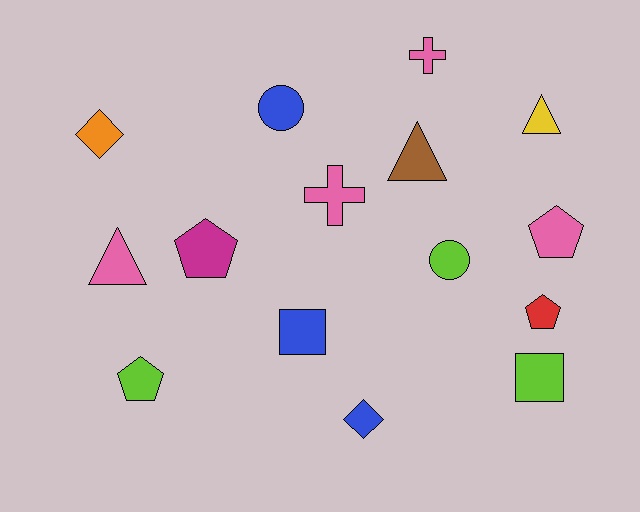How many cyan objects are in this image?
There are no cyan objects.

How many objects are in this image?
There are 15 objects.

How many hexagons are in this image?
There are no hexagons.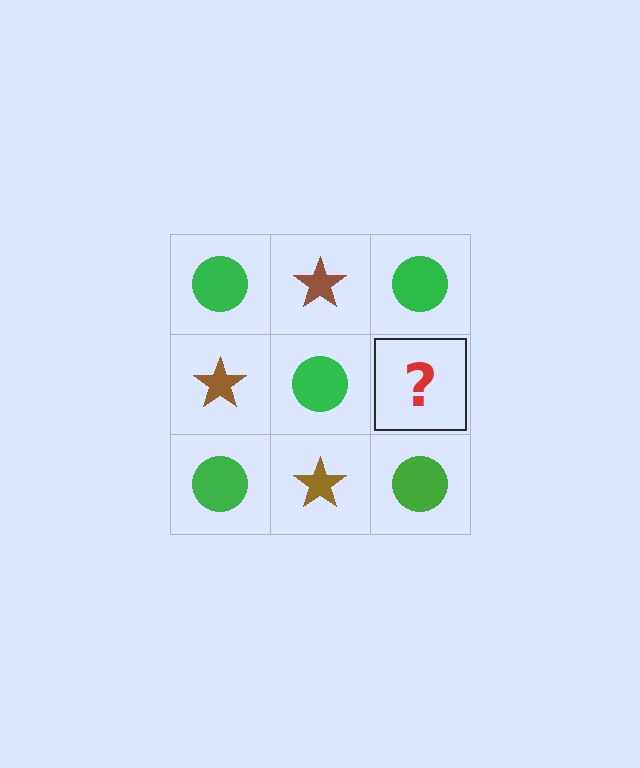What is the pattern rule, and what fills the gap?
The rule is that it alternates green circle and brown star in a checkerboard pattern. The gap should be filled with a brown star.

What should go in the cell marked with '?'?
The missing cell should contain a brown star.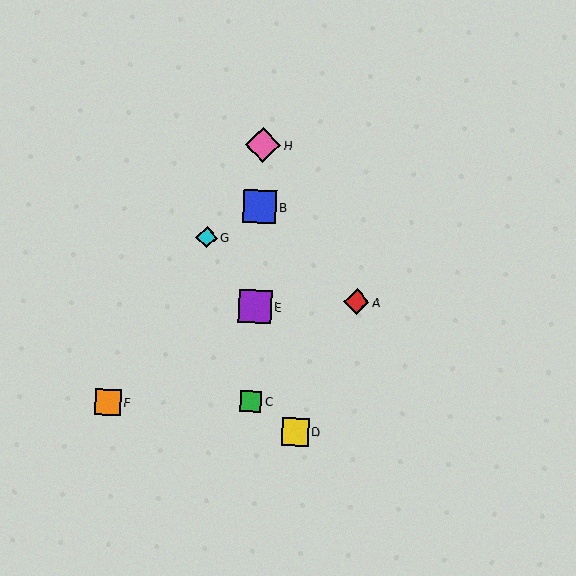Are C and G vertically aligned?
No, C is at x≈251 and G is at x≈207.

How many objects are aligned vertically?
4 objects (B, C, E, H) are aligned vertically.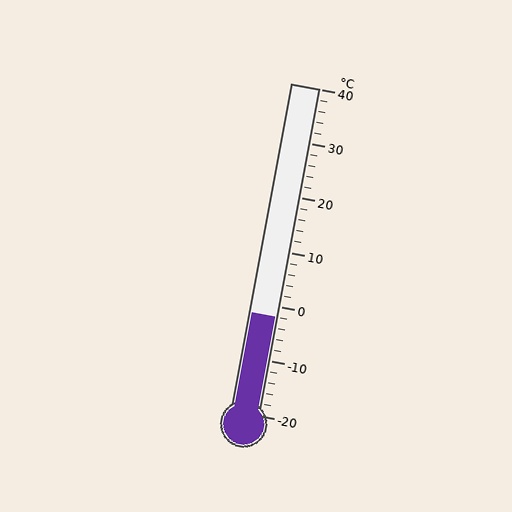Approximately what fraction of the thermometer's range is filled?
The thermometer is filled to approximately 30% of its range.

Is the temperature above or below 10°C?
The temperature is below 10°C.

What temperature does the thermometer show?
The thermometer shows approximately -2°C.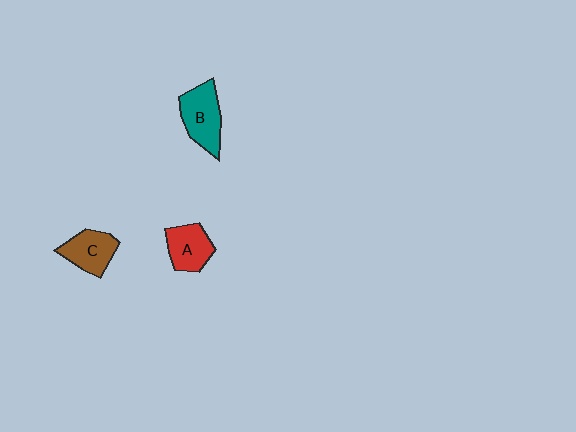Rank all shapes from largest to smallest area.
From largest to smallest: B (teal), C (brown), A (red).